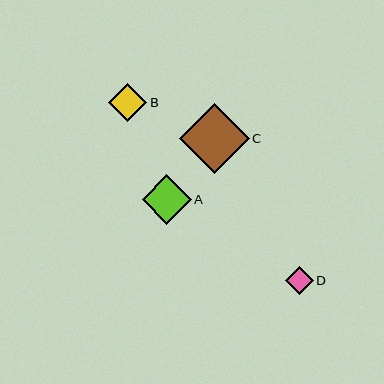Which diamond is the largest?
Diamond C is the largest with a size of approximately 70 pixels.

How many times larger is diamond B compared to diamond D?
Diamond B is approximately 1.4 times the size of diamond D.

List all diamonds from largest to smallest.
From largest to smallest: C, A, B, D.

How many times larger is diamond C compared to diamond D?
Diamond C is approximately 2.5 times the size of diamond D.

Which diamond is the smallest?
Diamond D is the smallest with a size of approximately 27 pixels.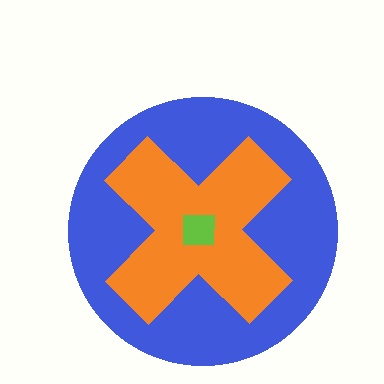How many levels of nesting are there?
3.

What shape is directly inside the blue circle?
The orange cross.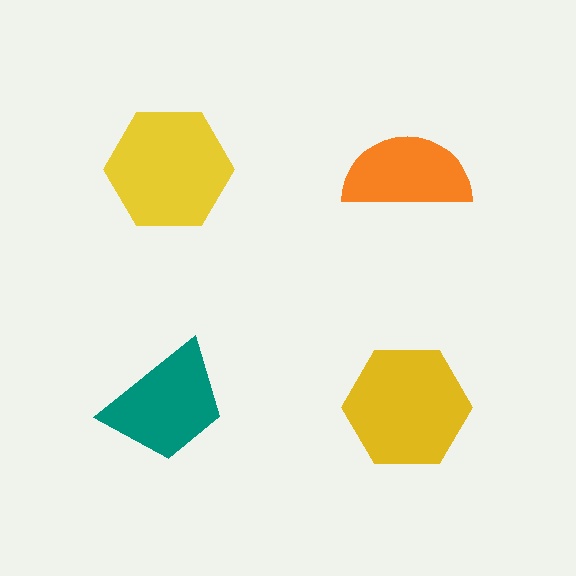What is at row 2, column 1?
A teal trapezoid.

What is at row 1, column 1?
A yellow hexagon.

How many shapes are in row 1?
2 shapes.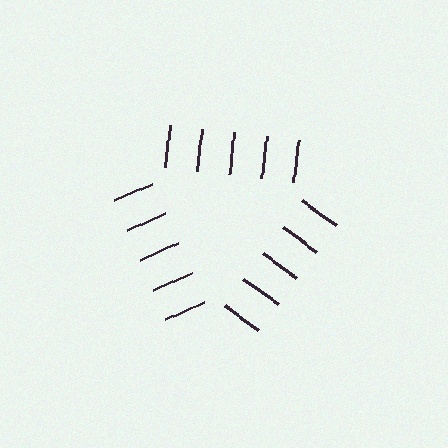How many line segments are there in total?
15 — 5 along each of the 3 edges.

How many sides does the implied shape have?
3 sides — the line-ends trace a triangle.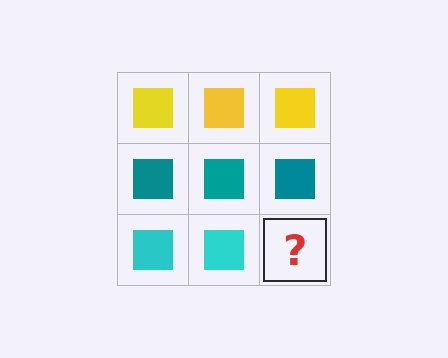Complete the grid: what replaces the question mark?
The question mark should be replaced with a cyan square.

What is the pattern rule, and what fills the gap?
The rule is that each row has a consistent color. The gap should be filled with a cyan square.